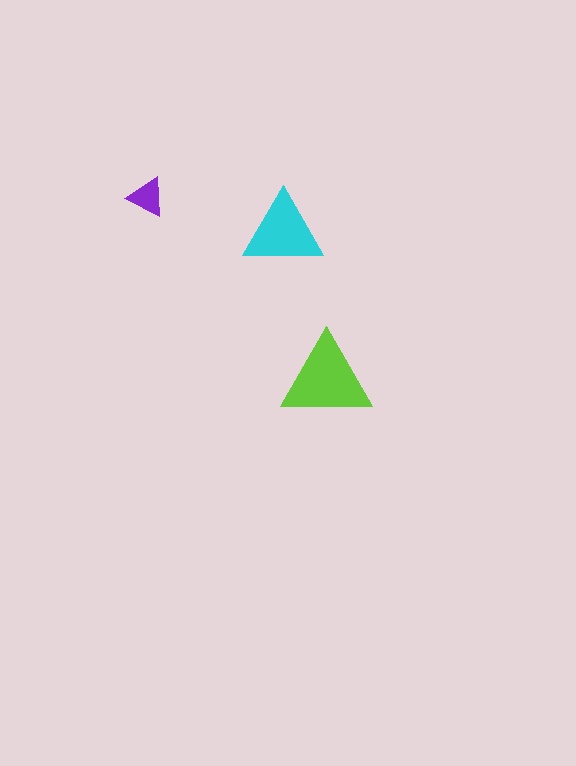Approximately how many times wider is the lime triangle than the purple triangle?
About 2.5 times wider.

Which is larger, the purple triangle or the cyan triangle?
The cyan one.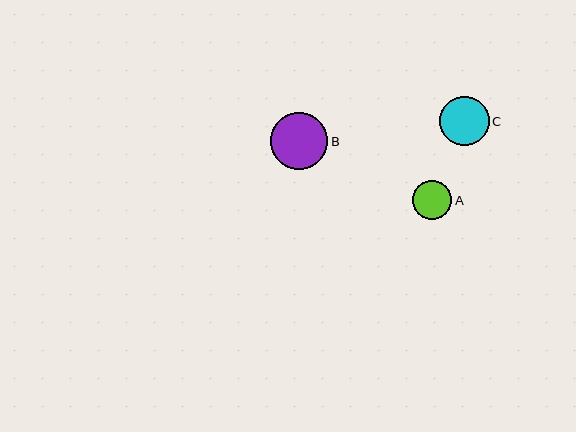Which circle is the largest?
Circle B is the largest with a size of approximately 57 pixels.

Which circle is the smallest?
Circle A is the smallest with a size of approximately 39 pixels.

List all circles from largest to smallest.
From largest to smallest: B, C, A.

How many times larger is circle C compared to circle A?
Circle C is approximately 1.3 times the size of circle A.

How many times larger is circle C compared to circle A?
Circle C is approximately 1.3 times the size of circle A.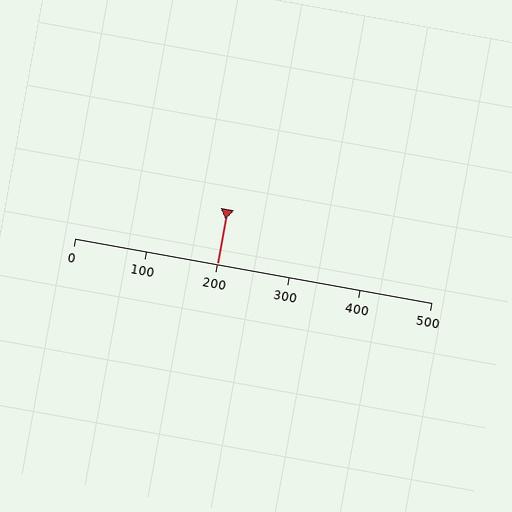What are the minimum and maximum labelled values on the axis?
The axis runs from 0 to 500.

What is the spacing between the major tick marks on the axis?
The major ticks are spaced 100 apart.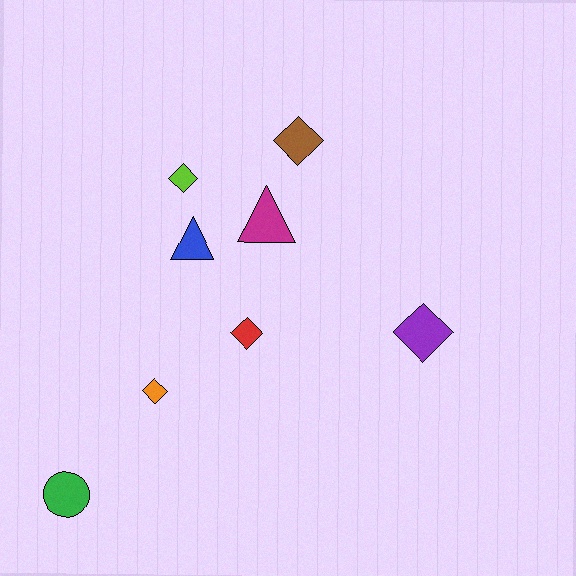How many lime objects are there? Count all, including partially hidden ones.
There is 1 lime object.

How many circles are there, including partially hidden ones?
There is 1 circle.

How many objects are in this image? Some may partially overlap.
There are 8 objects.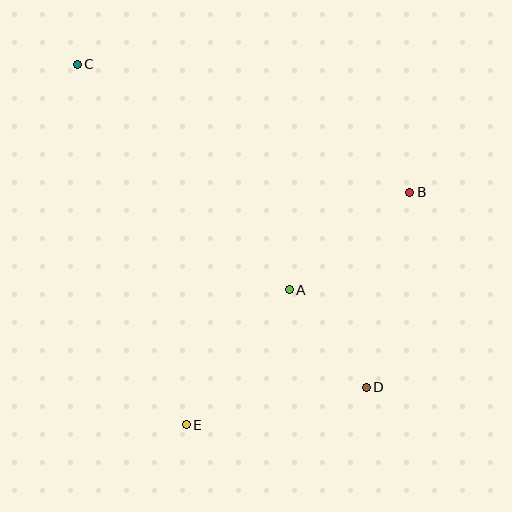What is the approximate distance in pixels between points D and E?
The distance between D and E is approximately 184 pixels.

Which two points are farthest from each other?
Points C and D are farthest from each other.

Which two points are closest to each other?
Points A and D are closest to each other.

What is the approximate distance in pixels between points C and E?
The distance between C and E is approximately 377 pixels.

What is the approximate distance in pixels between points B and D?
The distance between B and D is approximately 200 pixels.